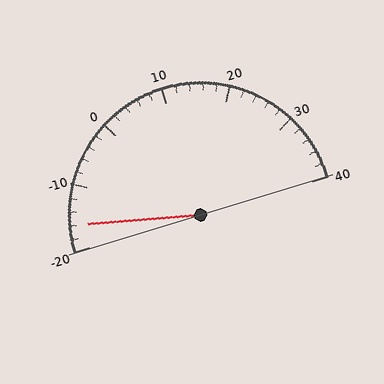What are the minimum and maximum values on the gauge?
The gauge ranges from -20 to 40.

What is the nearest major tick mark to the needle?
The nearest major tick mark is -20.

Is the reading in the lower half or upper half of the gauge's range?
The reading is in the lower half of the range (-20 to 40).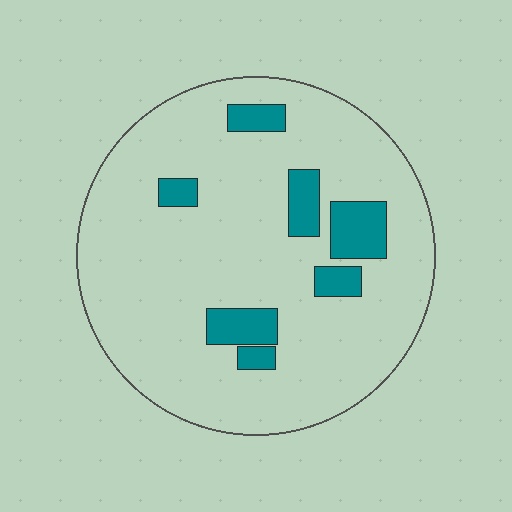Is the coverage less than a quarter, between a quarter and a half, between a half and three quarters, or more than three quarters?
Less than a quarter.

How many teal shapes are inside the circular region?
7.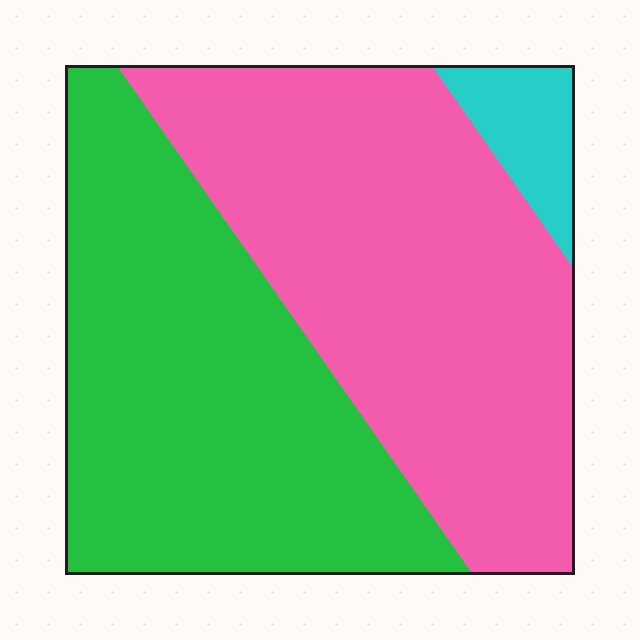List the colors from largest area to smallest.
From largest to smallest: pink, green, cyan.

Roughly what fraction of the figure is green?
Green takes up between a third and a half of the figure.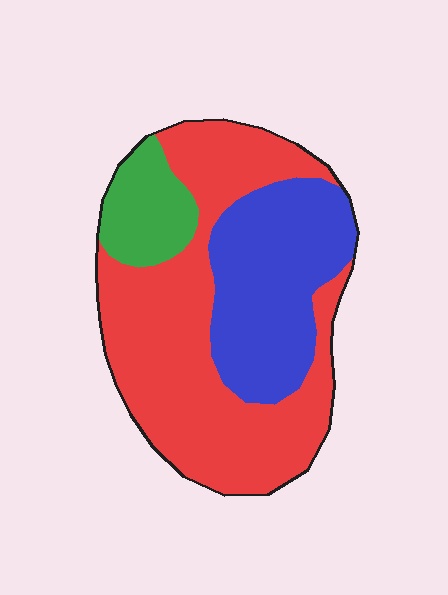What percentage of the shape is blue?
Blue takes up about one third (1/3) of the shape.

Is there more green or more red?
Red.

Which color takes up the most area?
Red, at roughly 55%.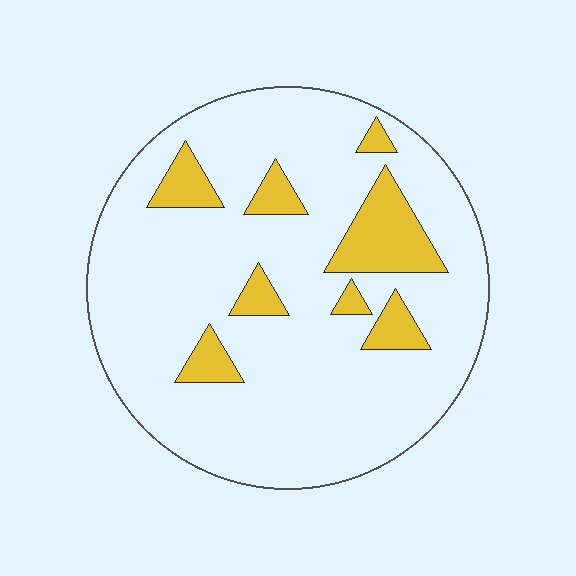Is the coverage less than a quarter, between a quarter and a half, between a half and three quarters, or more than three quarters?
Less than a quarter.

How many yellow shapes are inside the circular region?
8.